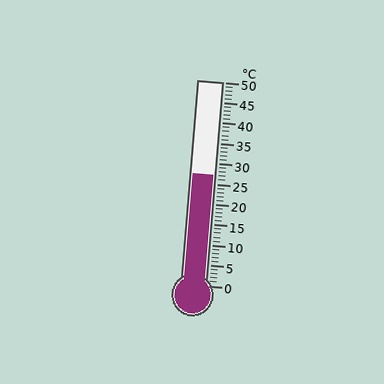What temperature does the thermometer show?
The thermometer shows approximately 27°C.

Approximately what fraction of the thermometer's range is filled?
The thermometer is filled to approximately 55% of its range.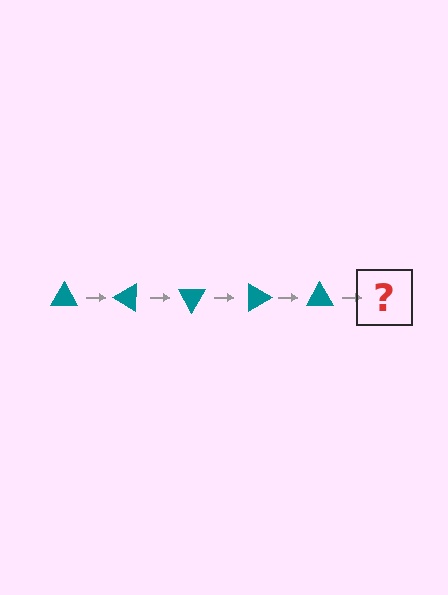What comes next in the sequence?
The next element should be a teal triangle rotated 150 degrees.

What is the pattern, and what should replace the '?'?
The pattern is that the triangle rotates 30 degrees each step. The '?' should be a teal triangle rotated 150 degrees.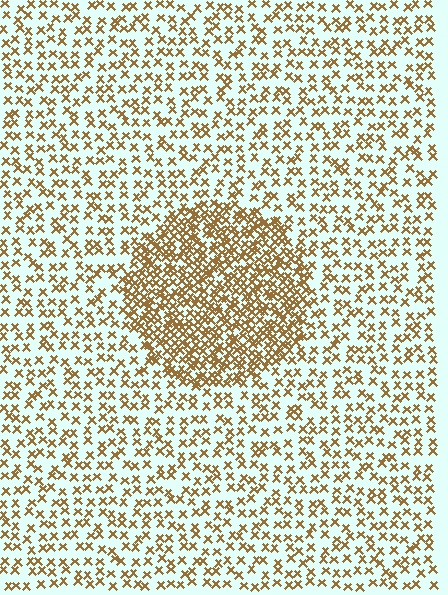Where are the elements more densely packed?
The elements are more densely packed inside the circle boundary.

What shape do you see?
I see a circle.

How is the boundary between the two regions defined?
The boundary is defined by a change in element density (approximately 2.3x ratio). All elements are the same color, size, and shape.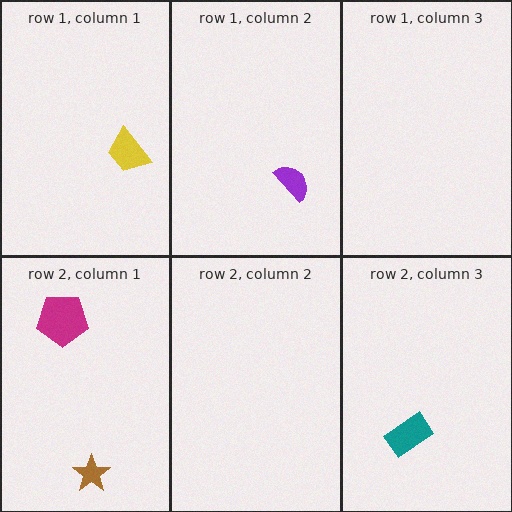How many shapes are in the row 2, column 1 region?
2.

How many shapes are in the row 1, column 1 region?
1.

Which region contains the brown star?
The row 2, column 1 region.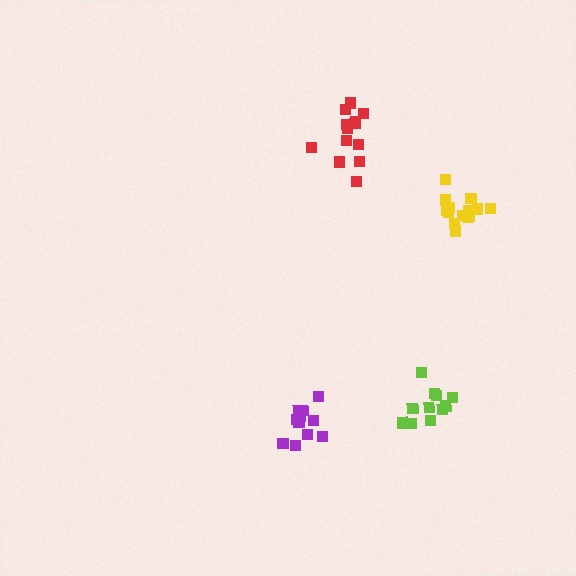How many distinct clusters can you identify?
There are 4 distinct clusters.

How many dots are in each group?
Group 1: 13 dots, Group 2: 11 dots, Group 3: 14 dots, Group 4: 11 dots (49 total).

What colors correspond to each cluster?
The clusters are colored: red, purple, yellow, lime.